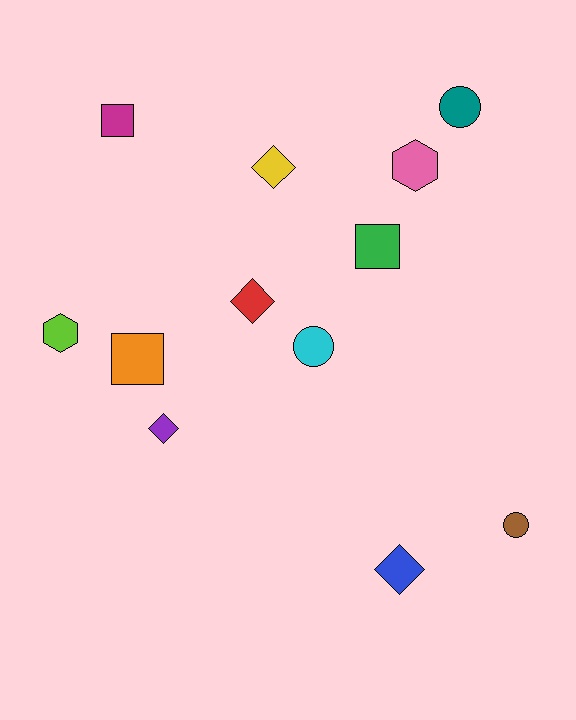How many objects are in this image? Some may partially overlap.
There are 12 objects.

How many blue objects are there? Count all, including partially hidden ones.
There is 1 blue object.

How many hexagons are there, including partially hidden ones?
There are 2 hexagons.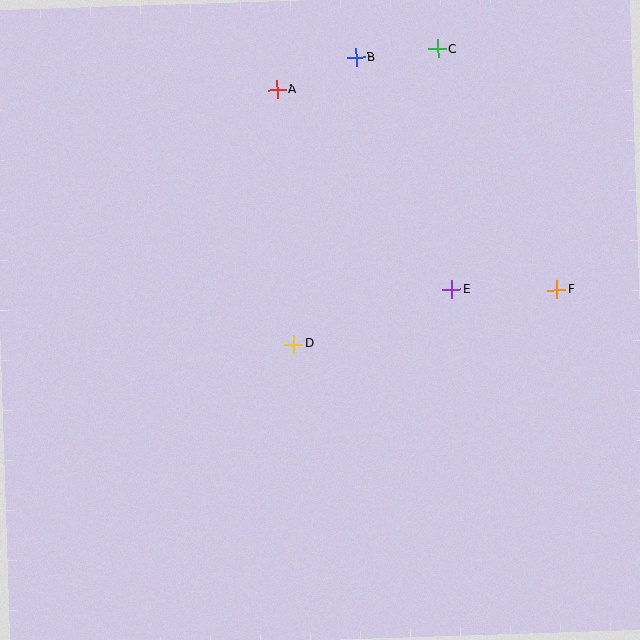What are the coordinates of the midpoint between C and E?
The midpoint between C and E is at (445, 169).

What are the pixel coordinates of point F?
Point F is at (557, 289).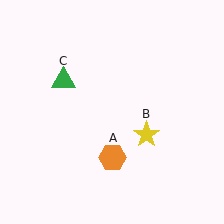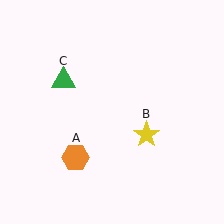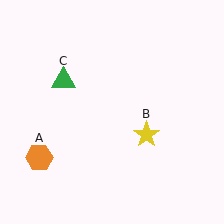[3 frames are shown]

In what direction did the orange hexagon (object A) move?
The orange hexagon (object A) moved left.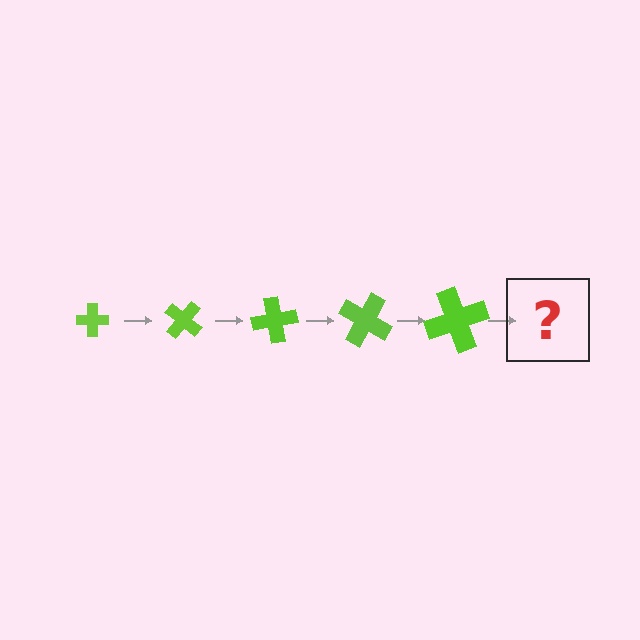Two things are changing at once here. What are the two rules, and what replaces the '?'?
The two rules are that the cross grows larger each step and it rotates 40 degrees each step. The '?' should be a cross, larger than the previous one and rotated 200 degrees from the start.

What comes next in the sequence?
The next element should be a cross, larger than the previous one and rotated 200 degrees from the start.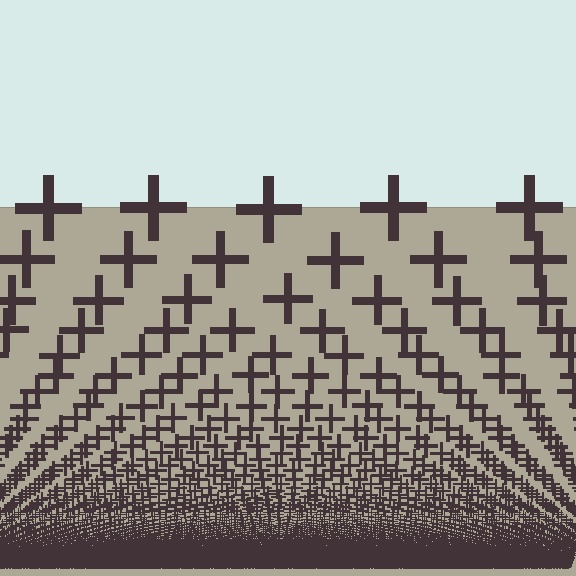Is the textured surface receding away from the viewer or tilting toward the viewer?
The surface appears to tilt toward the viewer. Texture elements get larger and sparser toward the top.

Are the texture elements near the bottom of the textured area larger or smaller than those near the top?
Smaller. The gradient is inverted — elements near the bottom are smaller and denser.